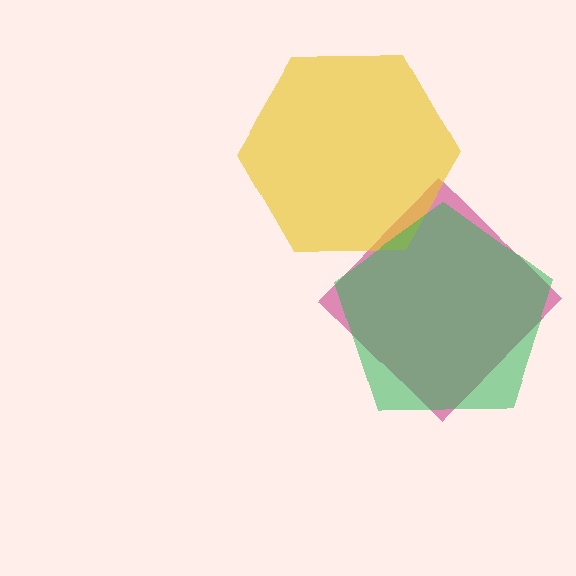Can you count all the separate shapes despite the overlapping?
Yes, there are 3 separate shapes.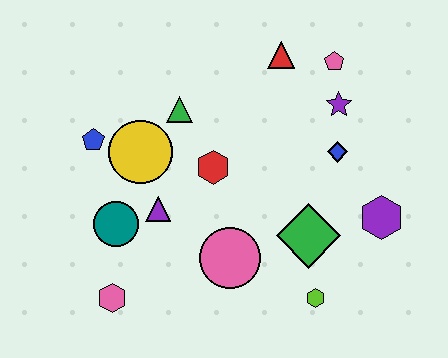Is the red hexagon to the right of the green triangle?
Yes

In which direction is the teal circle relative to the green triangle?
The teal circle is below the green triangle.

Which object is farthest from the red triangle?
The pink hexagon is farthest from the red triangle.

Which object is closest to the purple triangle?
The teal circle is closest to the purple triangle.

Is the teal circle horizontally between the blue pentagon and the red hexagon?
Yes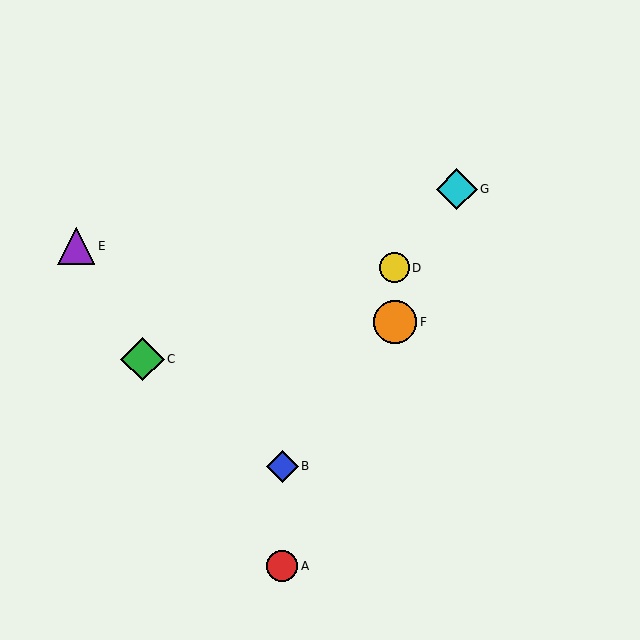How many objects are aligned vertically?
2 objects (A, B) are aligned vertically.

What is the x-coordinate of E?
Object E is at x≈76.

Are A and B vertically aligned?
Yes, both are at x≈282.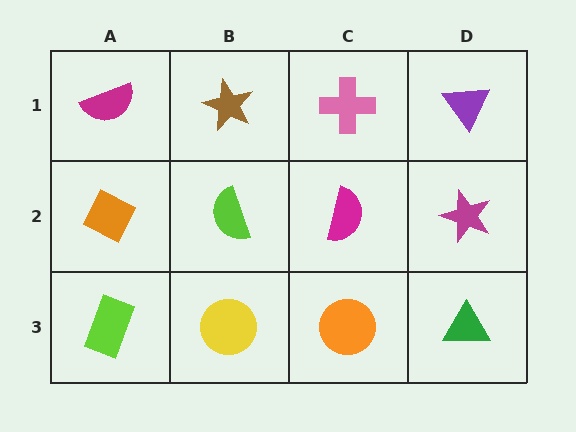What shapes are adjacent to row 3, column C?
A magenta semicircle (row 2, column C), a yellow circle (row 3, column B), a green triangle (row 3, column D).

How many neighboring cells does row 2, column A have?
3.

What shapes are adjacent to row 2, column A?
A magenta semicircle (row 1, column A), a lime rectangle (row 3, column A), a lime semicircle (row 2, column B).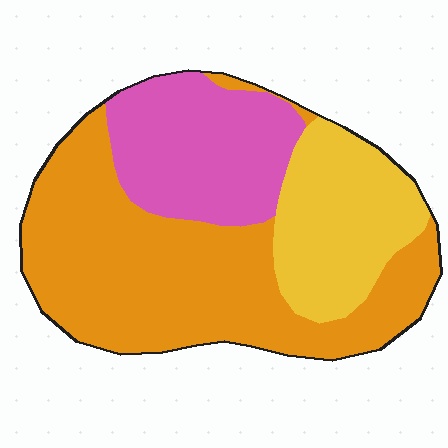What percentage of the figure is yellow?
Yellow takes up about one quarter (1/4) of the figure.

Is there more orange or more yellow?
Orange.